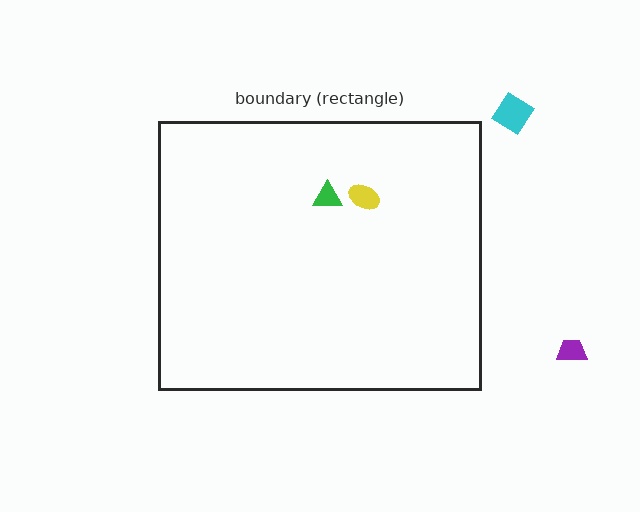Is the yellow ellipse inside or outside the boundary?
Inside.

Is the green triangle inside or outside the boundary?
Inside.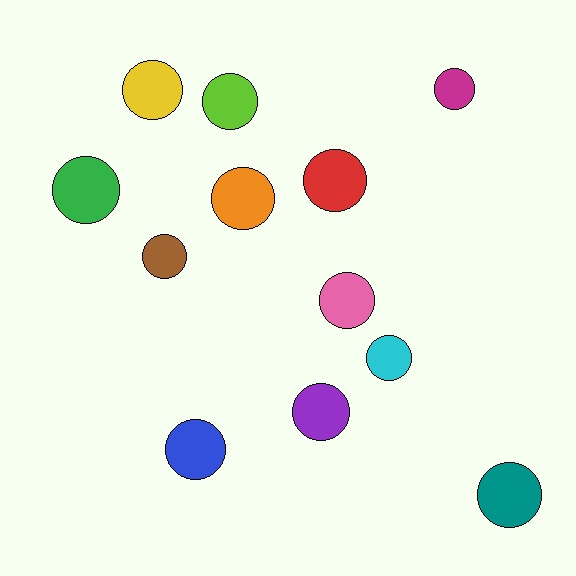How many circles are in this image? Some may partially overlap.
There are 12 circles.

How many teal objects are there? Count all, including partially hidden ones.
There is 1 teal object.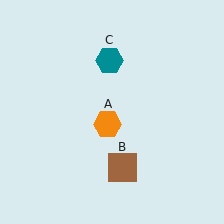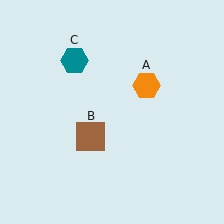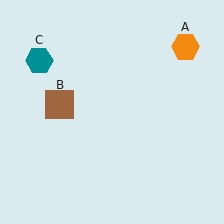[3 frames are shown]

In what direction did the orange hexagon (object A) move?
The orange hexagon (object A) moved up and to the right.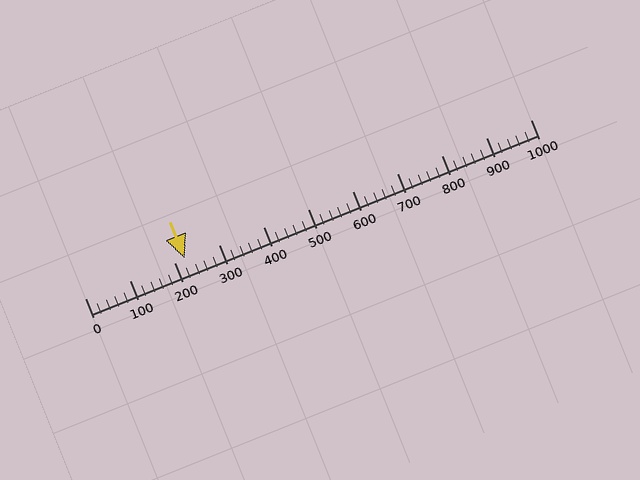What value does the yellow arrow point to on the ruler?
The yellow arrow points to approximately 223.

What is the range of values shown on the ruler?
The ruler shows values from 0 to 1000.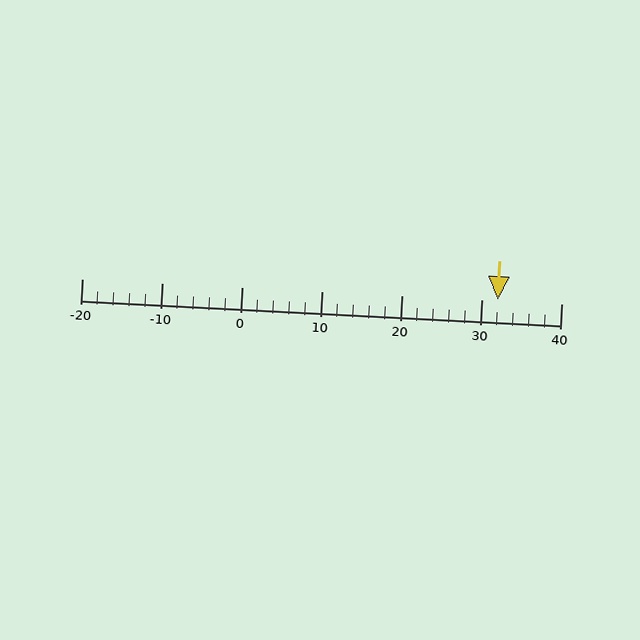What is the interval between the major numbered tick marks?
The major tick marks are spaced 10 units apart.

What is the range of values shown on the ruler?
The ruler shows values from -20 to 40.